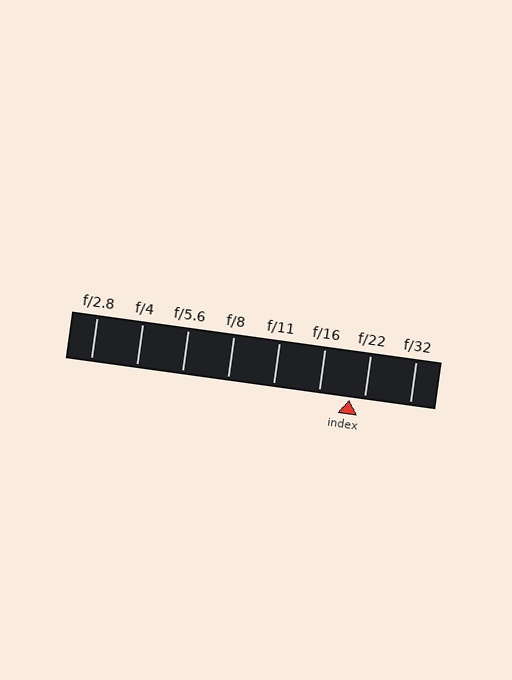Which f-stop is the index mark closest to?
The index mark is closest to f/22.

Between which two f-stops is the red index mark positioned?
The index mark is between f/16 and f/22.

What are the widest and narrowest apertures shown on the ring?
The widest aperture shown is f/2.8 and the narrowest is f/32.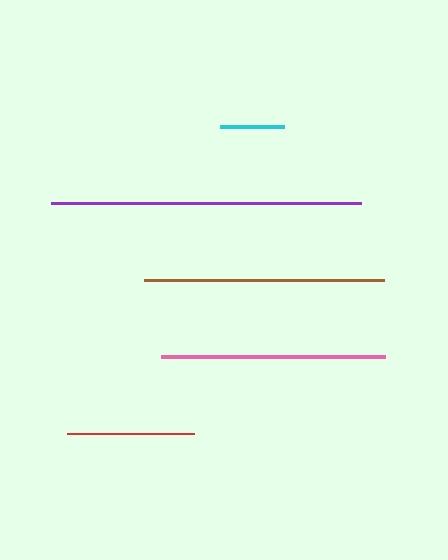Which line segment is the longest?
The purple line is the longest at approximately 309 pixels.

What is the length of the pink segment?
The pink segment is approximately 224 pixels long.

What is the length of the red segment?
The red segment is approximately 126 pixels long.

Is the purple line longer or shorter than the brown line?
The purple line is longer than the brown line.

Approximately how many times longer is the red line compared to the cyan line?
The red line is approximately 2.0 times the length of the cyan line.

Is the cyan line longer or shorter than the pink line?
The pink line is longer than the cyan line.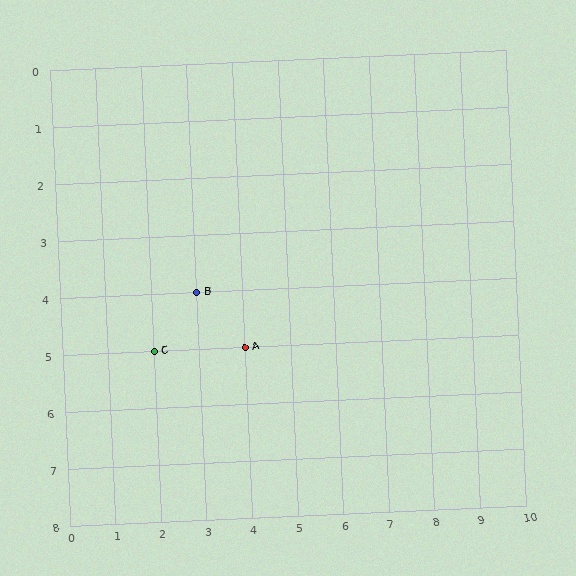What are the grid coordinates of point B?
Point B is at grid coordinates (3, 4).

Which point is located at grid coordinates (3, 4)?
Point B is at (3, 4).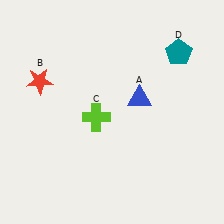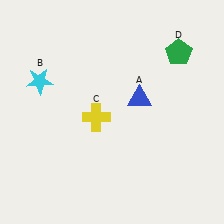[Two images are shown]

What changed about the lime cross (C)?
In Image 1, C is lime. In Image 2, it changed to yellow.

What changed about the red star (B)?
In Image 1, B is red. In Image 2, it changed to cyan.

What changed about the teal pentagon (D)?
In Image 1, D is teal. In Image 2, it changed to green.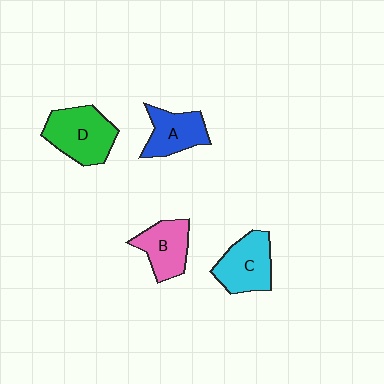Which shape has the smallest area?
Shape A (blue).